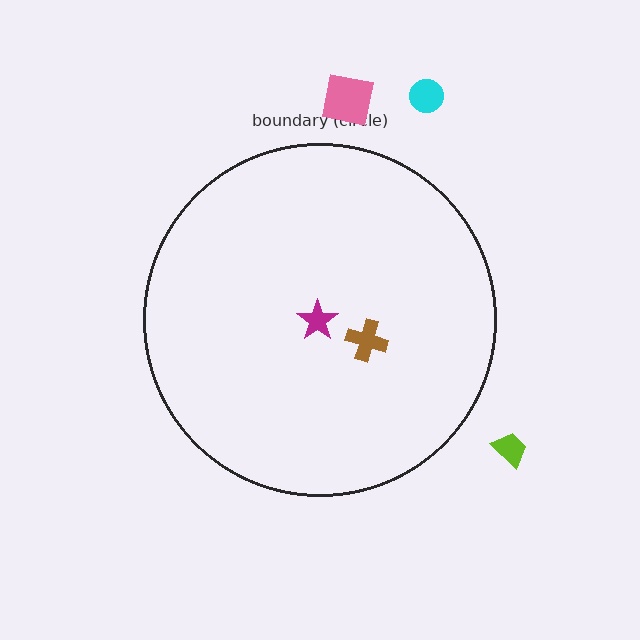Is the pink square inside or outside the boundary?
Outside.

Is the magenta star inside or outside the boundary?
Inside.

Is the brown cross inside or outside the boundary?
Inside.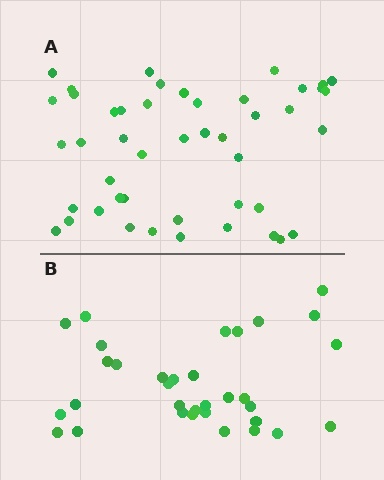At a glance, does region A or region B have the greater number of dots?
Region A (the top region) has more dots.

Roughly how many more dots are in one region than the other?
Region A has approximately 15 more dots than region B.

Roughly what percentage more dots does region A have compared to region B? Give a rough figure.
About 40% more.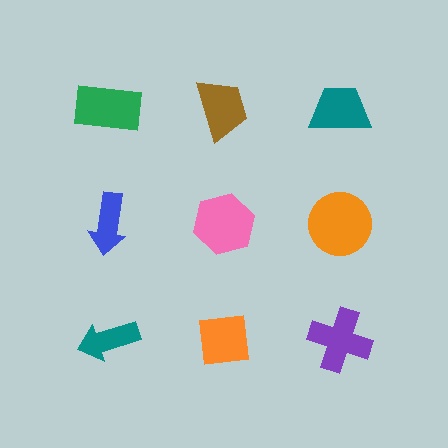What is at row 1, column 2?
A brown trapezoid.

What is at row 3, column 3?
A purple cross.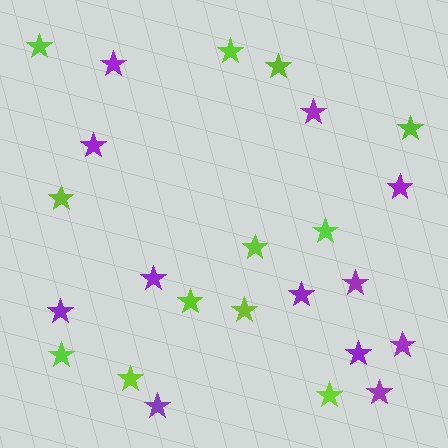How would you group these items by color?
There are 2 groups: one group of lime stars (12) and one group of purple stars (12).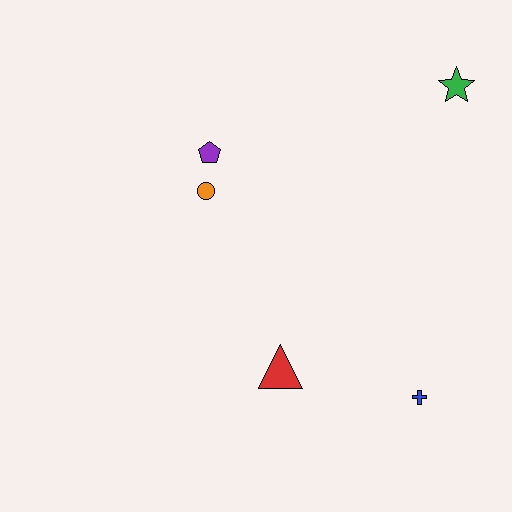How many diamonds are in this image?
There are no diamonds.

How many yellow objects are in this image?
There are no yellow objects.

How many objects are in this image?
There are 5 objects.